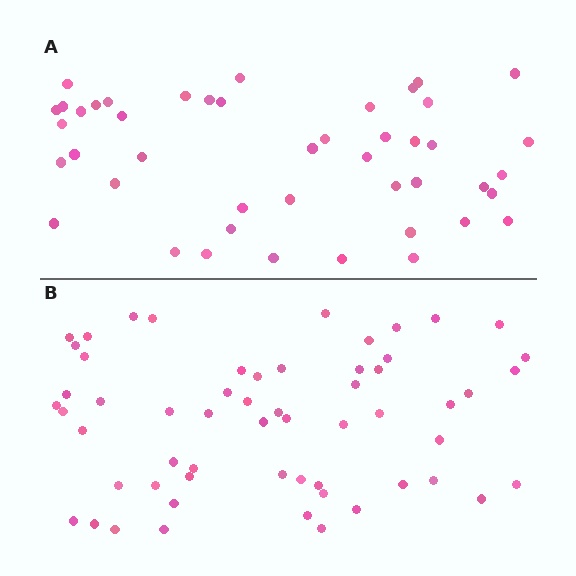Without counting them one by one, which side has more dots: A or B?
Region B (the bottom region) has more dots.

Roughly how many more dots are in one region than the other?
Region B has approximately 15 more dots than region A.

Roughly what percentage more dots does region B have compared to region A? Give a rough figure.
About 30% more.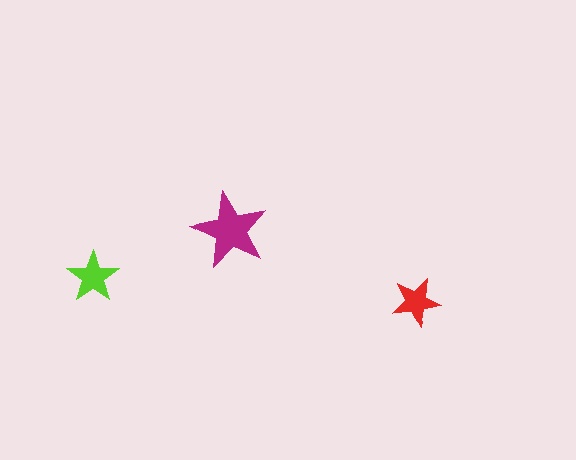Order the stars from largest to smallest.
the magenta one, the lime one, the red one.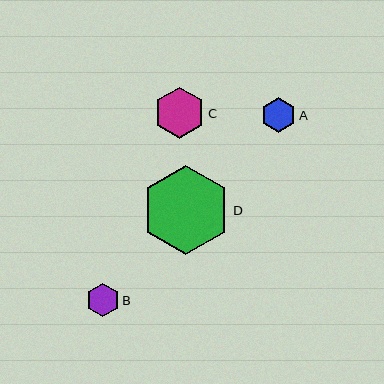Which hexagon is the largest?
Hexagon D is the largest with a size of approximately 89 pixels.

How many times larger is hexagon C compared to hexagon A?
Hexagon C is approximately 1.5 times the size of hexagon A.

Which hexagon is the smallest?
Hexagon B is the smallest with a size of approximately 33 pixels.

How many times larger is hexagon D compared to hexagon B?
Hexagon D is approximately 2.7 times the size of hexagon B.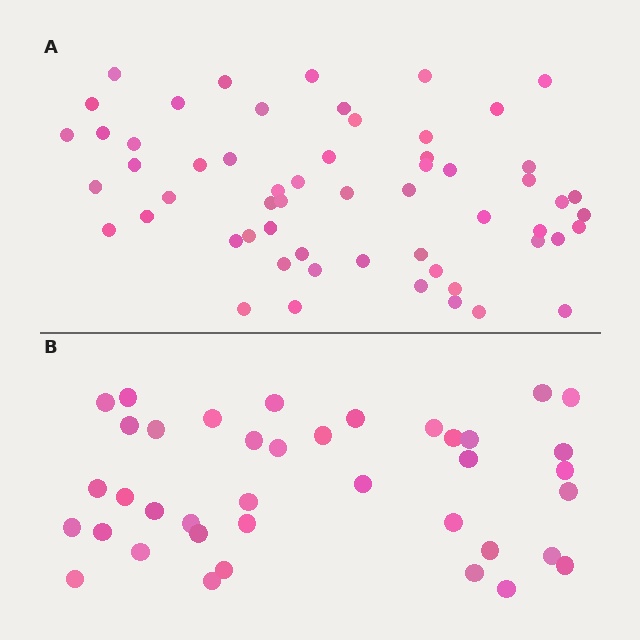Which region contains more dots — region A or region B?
Region A (the top region) has more dots.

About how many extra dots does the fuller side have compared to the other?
Region A has approximately 20 more dots than region B.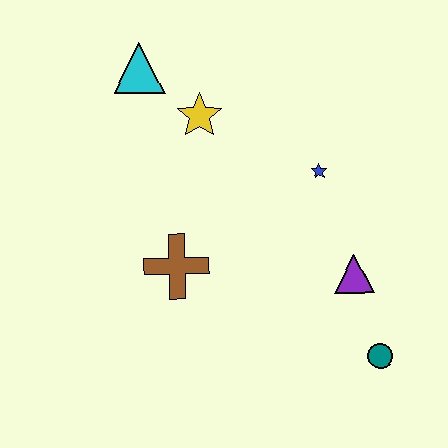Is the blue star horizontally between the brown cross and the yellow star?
No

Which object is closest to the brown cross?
The yellow star is closest to the brown cross.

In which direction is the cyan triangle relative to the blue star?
The cyan triangle is to the left of the blue star.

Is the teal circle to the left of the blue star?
No